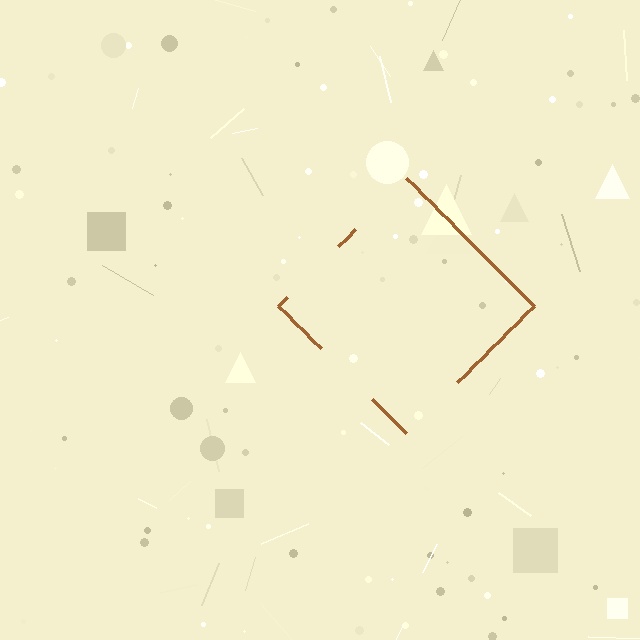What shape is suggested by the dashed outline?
The dashed outline suggests a diamond.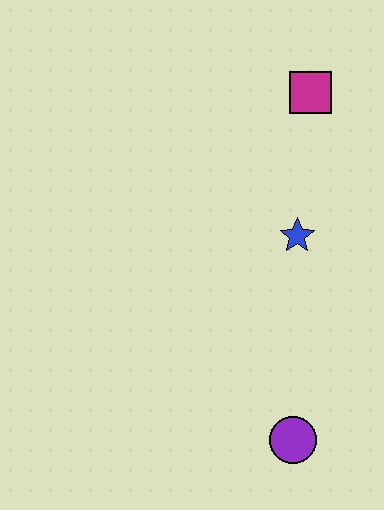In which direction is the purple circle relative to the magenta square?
The purple circle is below the magenta square.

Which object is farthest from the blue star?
The purple circle is farthest from the blue star.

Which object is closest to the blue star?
The magenta square is closest to the blue star.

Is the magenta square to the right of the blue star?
Yes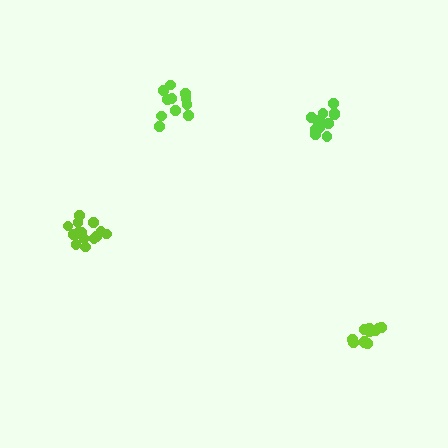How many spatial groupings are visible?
There are 4 spatial groupings.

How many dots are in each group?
Group 1: 11 dots, Group 2: 14 dots, Group 3: 13 dots, Group 4: 12 dots (50 total).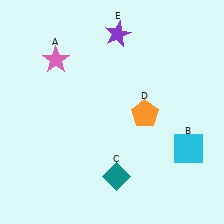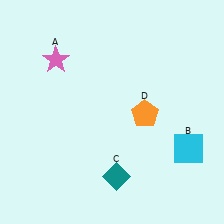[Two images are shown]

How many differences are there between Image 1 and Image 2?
There is 1 difference between the two images.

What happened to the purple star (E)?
The purple star (E) was removed in Image 2. It was in the top-right area of Image 1.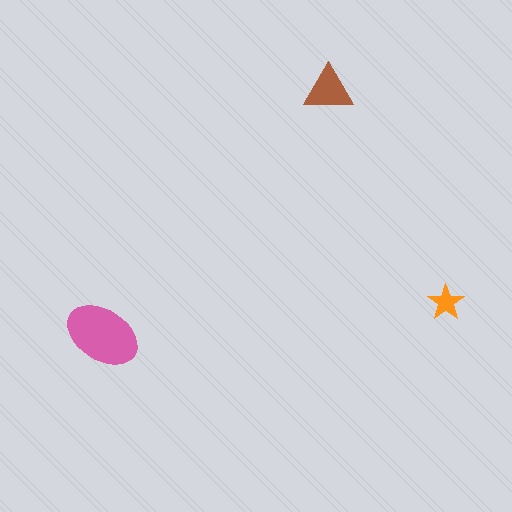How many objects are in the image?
There are 3 objects in the image.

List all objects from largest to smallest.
The pink ellipse, the brown triangle, the orange star.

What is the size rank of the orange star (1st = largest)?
3rd.